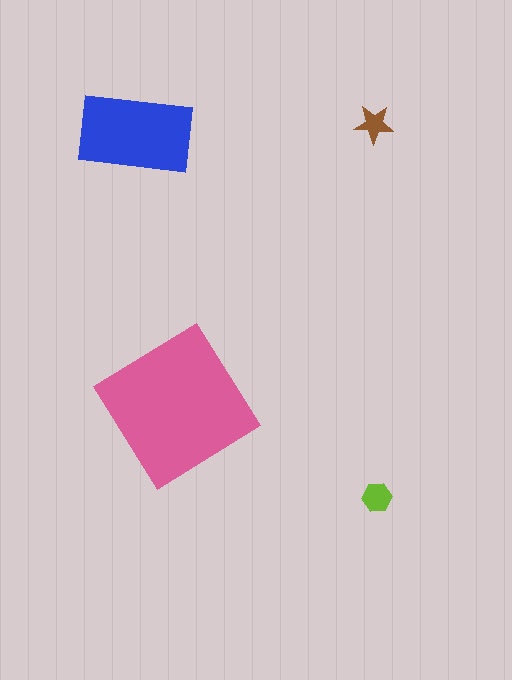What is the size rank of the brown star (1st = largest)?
4th.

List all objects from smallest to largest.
The brown star, the lime hexagon, the blue rectangle, the pink diamond.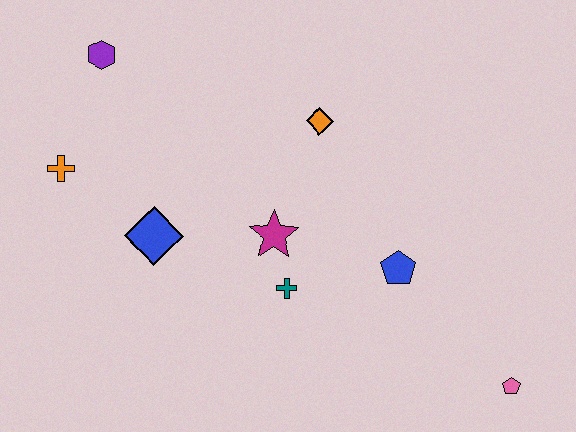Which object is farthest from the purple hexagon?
The pink pentagon is farthest from the purple hexagon.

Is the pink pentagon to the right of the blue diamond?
Yes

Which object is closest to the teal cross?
The magenta star is closest to the teal cross.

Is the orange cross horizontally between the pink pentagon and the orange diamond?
No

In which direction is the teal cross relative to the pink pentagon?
The teal cross is to the left of the pink pentagon.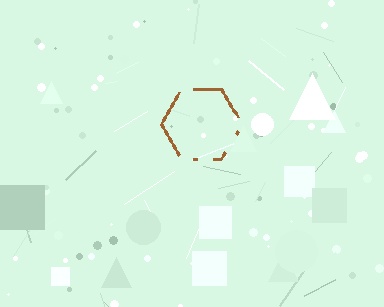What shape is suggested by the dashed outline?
The dashed outline suggests a hexagon.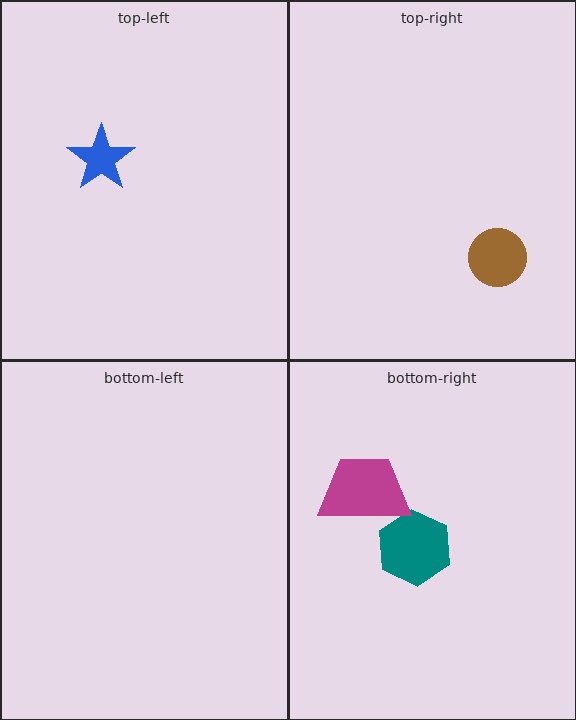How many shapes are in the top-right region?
1.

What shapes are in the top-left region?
The blue star.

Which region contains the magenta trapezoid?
The bottom-right region.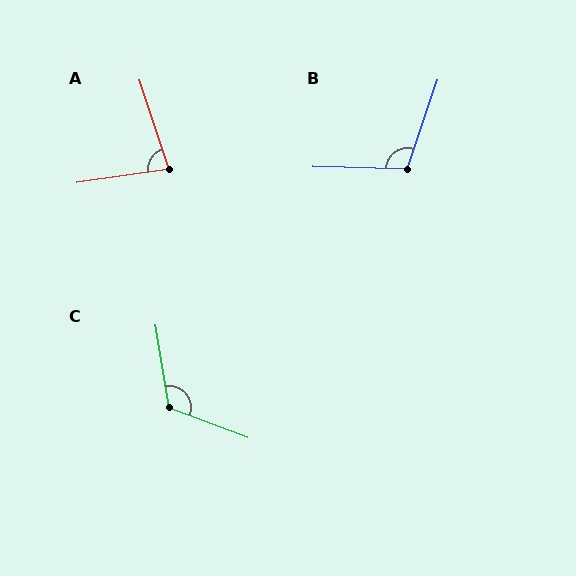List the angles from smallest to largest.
A (80°), B (107°), C (120°).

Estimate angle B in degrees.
Approximately 107 degrees.